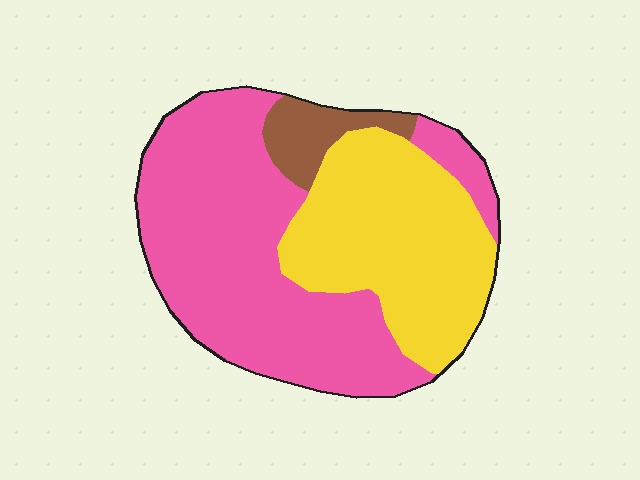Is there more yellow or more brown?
Yellow.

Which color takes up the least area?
Brown, at roughly 5%.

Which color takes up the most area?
Pink, at roughly 55%.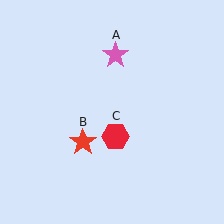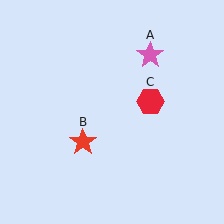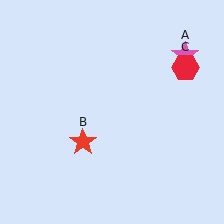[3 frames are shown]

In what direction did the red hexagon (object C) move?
The red hexagon (object C) moved up and to the right.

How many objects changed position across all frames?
2 objects changed position: pink star (object A), red hexagon (object C).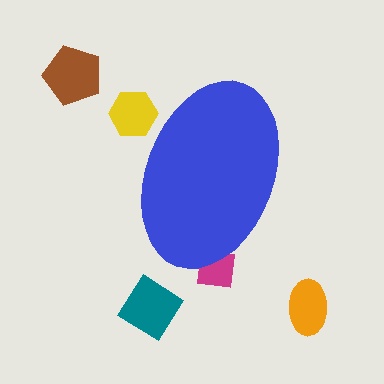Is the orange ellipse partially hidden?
No, the orange ellipse is fully visible.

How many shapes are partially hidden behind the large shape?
2 shapes are partially hidden.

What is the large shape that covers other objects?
A blue ellipse.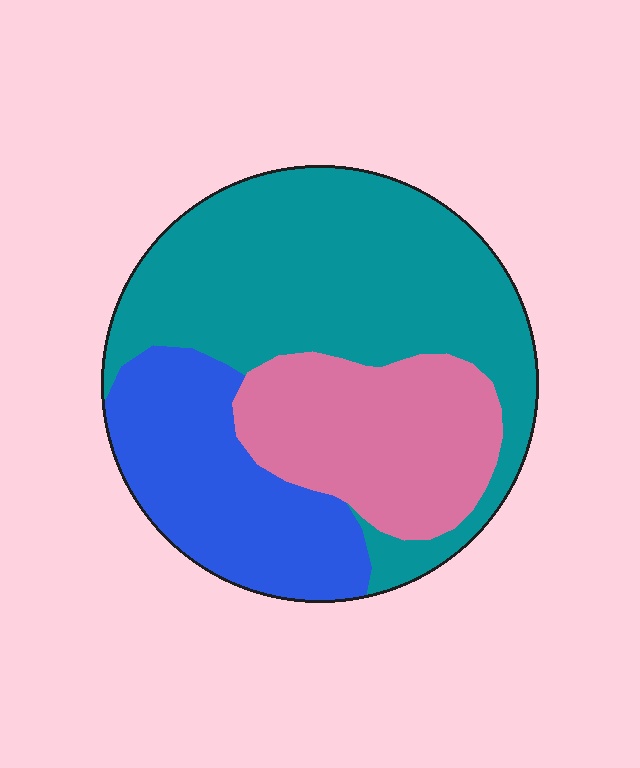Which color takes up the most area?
Teal, at roughly 50%.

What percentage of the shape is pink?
Pink takes up less than a quarter of the shape.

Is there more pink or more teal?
Teal.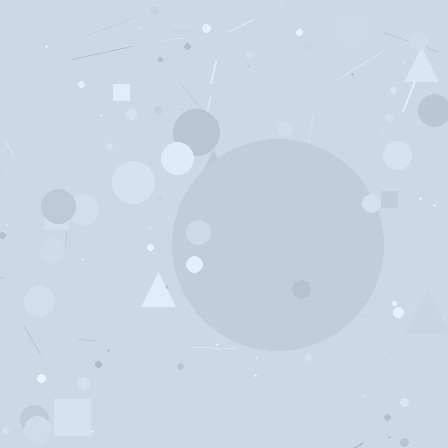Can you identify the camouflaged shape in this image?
The camouflaged shape is a circle.